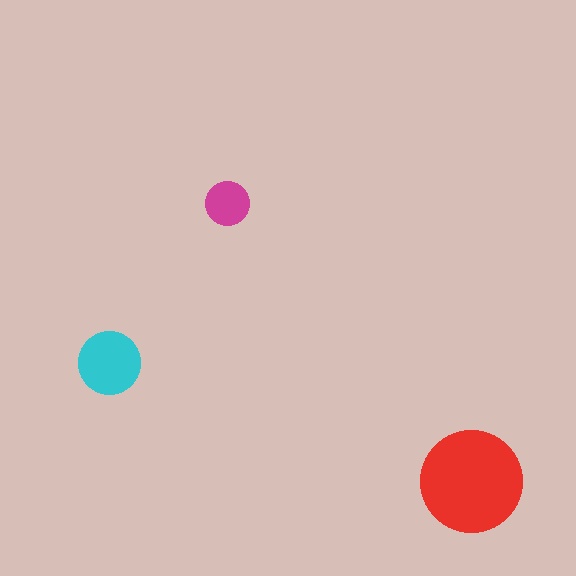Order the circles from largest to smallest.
the red one, the cyan one, the magenta one.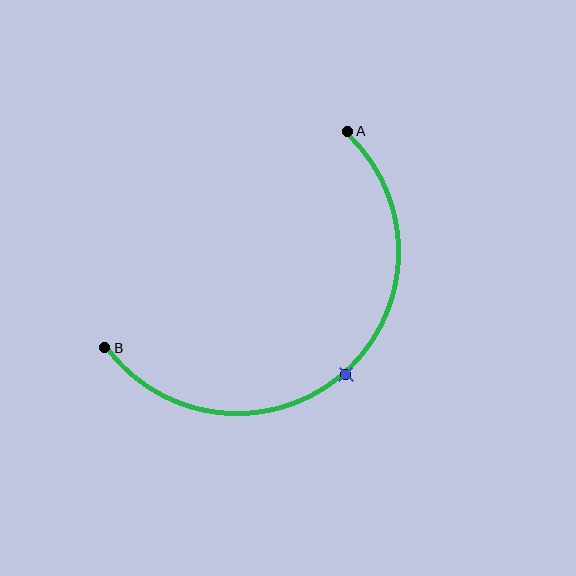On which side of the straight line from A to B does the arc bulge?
The arc bulges below and to the right of the straight line connecting A and B.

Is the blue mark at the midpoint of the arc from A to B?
Yes. The blue mark lies on the arc at equal arc-length from both A and B — it is the arc midpoint.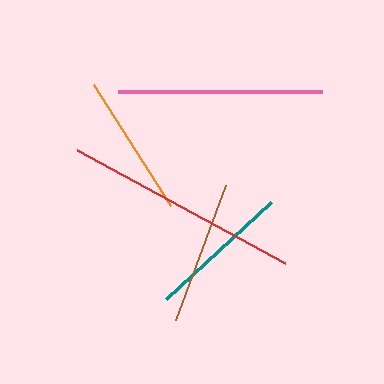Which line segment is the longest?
The red line is the longest at approximately 237 pixels.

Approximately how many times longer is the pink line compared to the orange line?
The pink line is approximately 1.4 times the length of the orange line.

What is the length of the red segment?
The red segment is approximately 237 pixels long.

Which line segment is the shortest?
The orange line is the shortest at approximately 143 pixels.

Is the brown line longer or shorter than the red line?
The red line is longer than the brown line.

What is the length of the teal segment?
The teal segment is approximately 143 pixels long.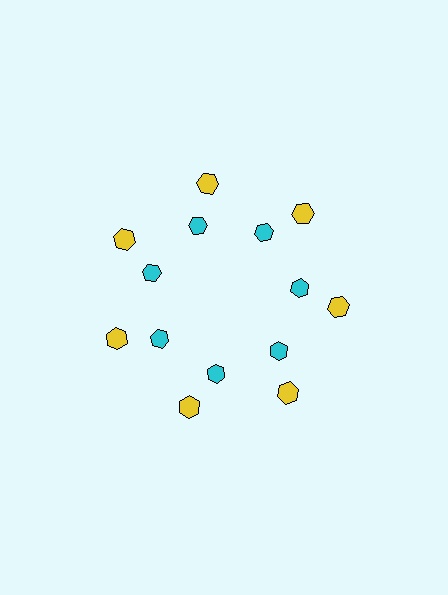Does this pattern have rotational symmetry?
Yes, this pattern has 7-fold rotational symmetry. It looks the same after rotating 51 degrees around the center.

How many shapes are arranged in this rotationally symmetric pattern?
There are 14 shapes, arranged in 7 groups of 2.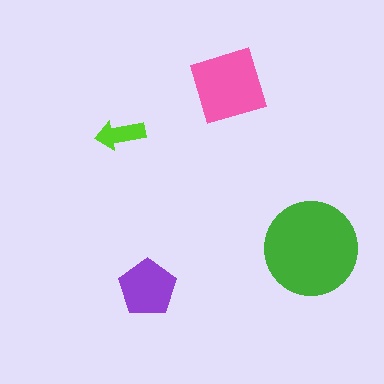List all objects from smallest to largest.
The lime arrow, the purple pentagon, the pink diamond, the green circle.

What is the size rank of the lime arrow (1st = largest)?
4th.